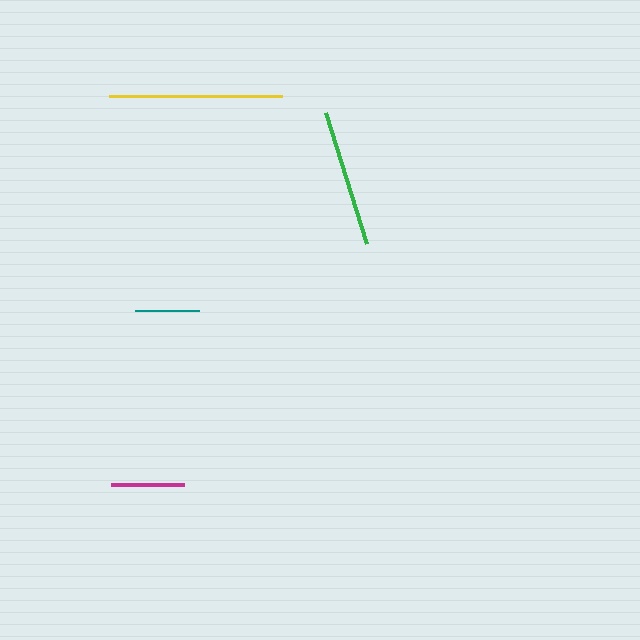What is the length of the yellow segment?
The yellow segment is approximately 173 pixels long.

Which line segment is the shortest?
The teal line is the shortest at approximately 64 pixels.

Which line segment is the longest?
The yellow line is the longest at approximately 173 pixels.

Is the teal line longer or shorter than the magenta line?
The magenta line is longer than the teal line.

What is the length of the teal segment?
The teal segment is approximately 64 pixels long.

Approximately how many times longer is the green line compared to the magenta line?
The green line is approximately 1.9 times the length of the magenta line.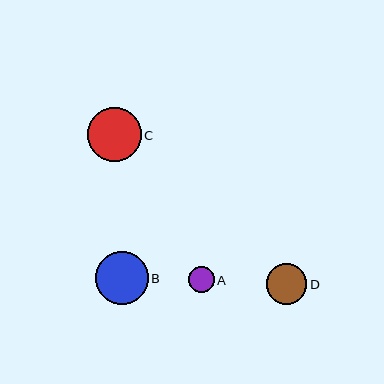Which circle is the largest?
Circle C is the largest with a size of approximately 54 pixels.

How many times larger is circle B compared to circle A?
Circle B is approximately 2.0 times the size of circle A.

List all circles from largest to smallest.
From largest to smallest: C, B, D, A.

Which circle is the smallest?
Circle A is the smallest with a size of approximately 26 pixels.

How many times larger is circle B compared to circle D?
Circle B is approximately 1.3 times the size of circle D.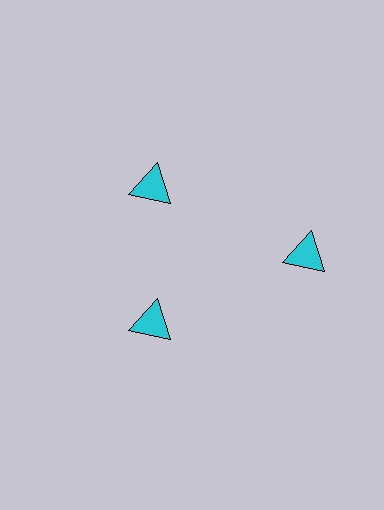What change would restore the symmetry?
The symmetry would be restored by moving it inward, back onto the ring so that all 3 triangles sit at equal angles and equal distance from the center.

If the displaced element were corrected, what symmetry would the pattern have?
It would have 3-fold rotational symmetry — the pattern would map onto itself every 120 degrees.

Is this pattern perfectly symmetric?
No. The 3 cyan triangles are arranged in a ring, but one element near the 3 o'clock position is pushed outward from the center, breaking the 3-fold rotational symmetry.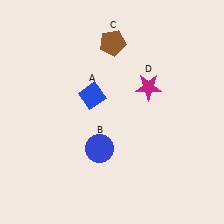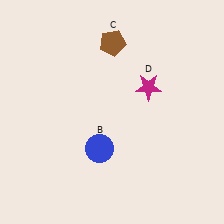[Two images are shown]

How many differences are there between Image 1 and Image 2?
There is 1 difference between the two images.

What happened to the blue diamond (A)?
The blue diamond (A) was removed in Image 2. It was in the top-left area of Image 1.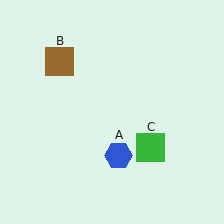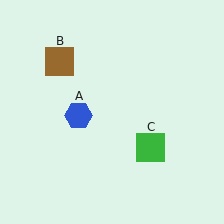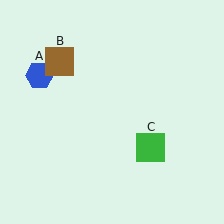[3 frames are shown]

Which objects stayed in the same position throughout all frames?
Brown square (object B) and green square (object C) remained stationary.